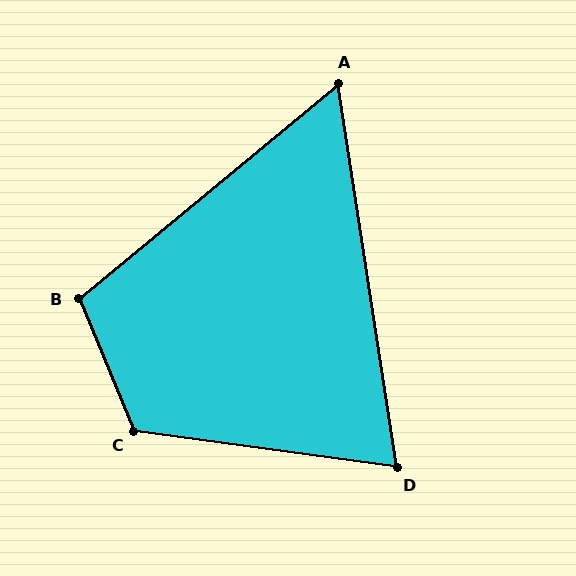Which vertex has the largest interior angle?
C, at approximately 121 degrees.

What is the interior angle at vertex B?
Approximately 107 degrees (obtuse).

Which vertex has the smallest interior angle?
A, at approximately 59 degrees.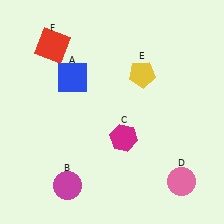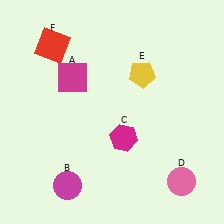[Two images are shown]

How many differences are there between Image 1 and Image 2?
There is 1 difference between the two images.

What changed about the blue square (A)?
In Image 1, A is blue. In Image 2, it changed to magenta.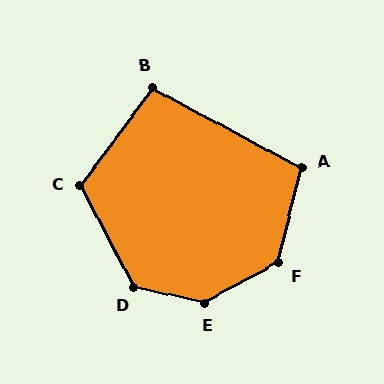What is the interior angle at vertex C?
Approximately 116 degrees (obtuse).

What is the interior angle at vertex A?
Approximately 105 degrees (obtuse).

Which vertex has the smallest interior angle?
B, at approximately 98 degrees.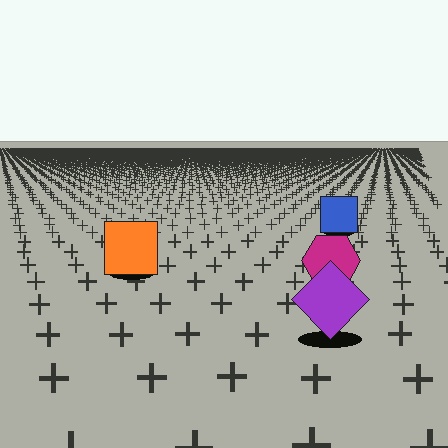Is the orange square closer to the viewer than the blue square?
Yes. The orange square is closer — you can tell from the texture gradient: the ground texture is coarser near it.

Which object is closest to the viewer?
The purple diamond is closest. The texture marks near it are larger and more spread out.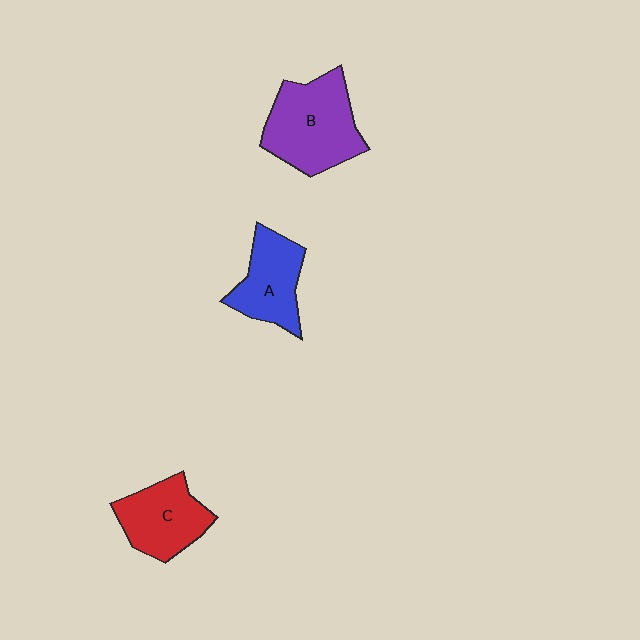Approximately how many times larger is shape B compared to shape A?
Approximately 1.4 times.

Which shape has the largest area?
Shape B (purple).